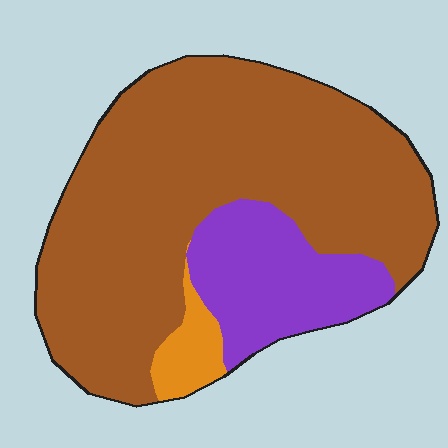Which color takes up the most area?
Brown, at roughly 75%.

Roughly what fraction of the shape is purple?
Purple covers around 20% of the shape.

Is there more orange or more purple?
Purple.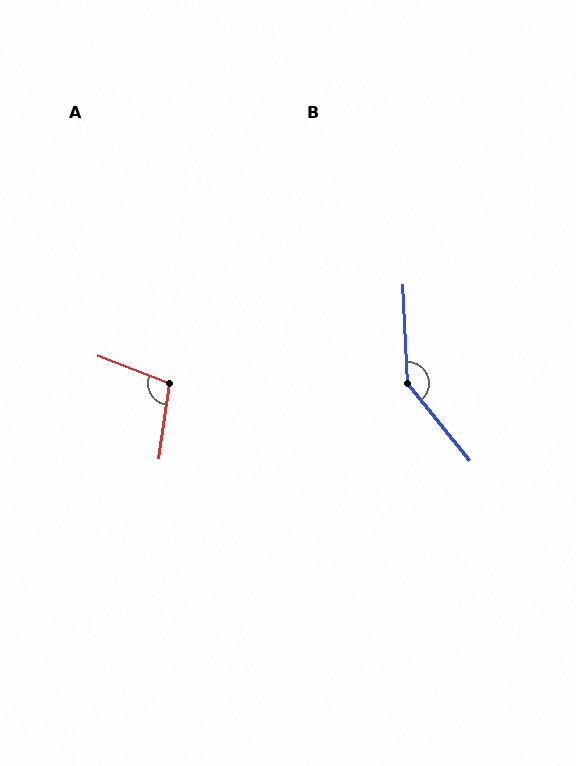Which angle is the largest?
B, at approximately 144 degrees.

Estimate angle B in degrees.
Approximately 144 degrees.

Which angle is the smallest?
A, at approximately 104 degrees.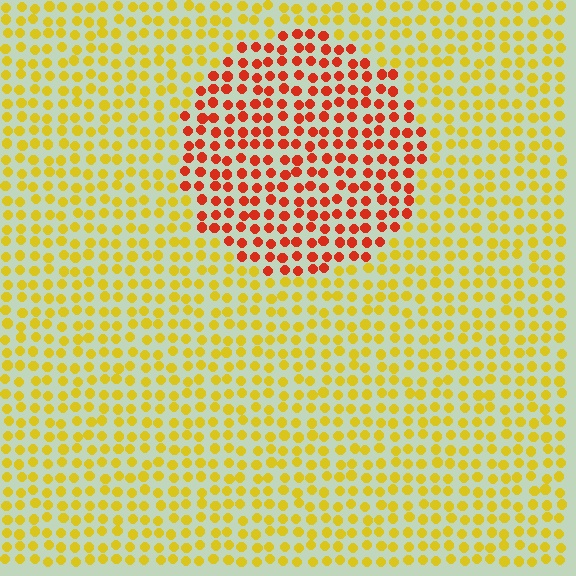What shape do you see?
I see a circle.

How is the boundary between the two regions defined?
The boundary is defined purely by a slight shift in hue (about 48 degrees). Spacing, size, and orientation are identical on both sides.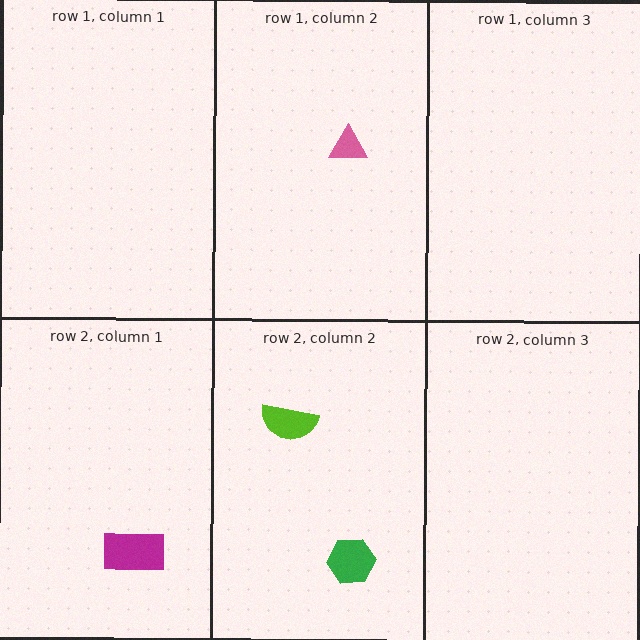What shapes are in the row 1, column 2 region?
The pink triangle.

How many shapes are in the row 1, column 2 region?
1.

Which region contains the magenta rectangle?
The row 2, column 1 region.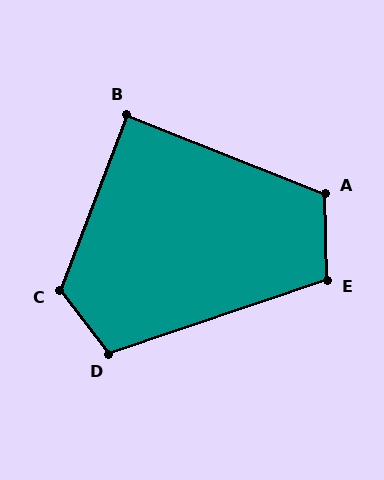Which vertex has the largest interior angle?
C, at approximately 122 degrees.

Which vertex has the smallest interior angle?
B, at approximately 89 degrees.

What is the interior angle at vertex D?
Approximately 109 degrees (obtuse).